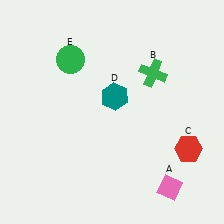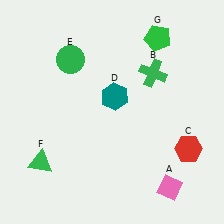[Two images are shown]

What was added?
A green triangle (F), a green pentagon (G) were added in Image 2.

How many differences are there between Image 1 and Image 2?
There are 2 differences between the two images.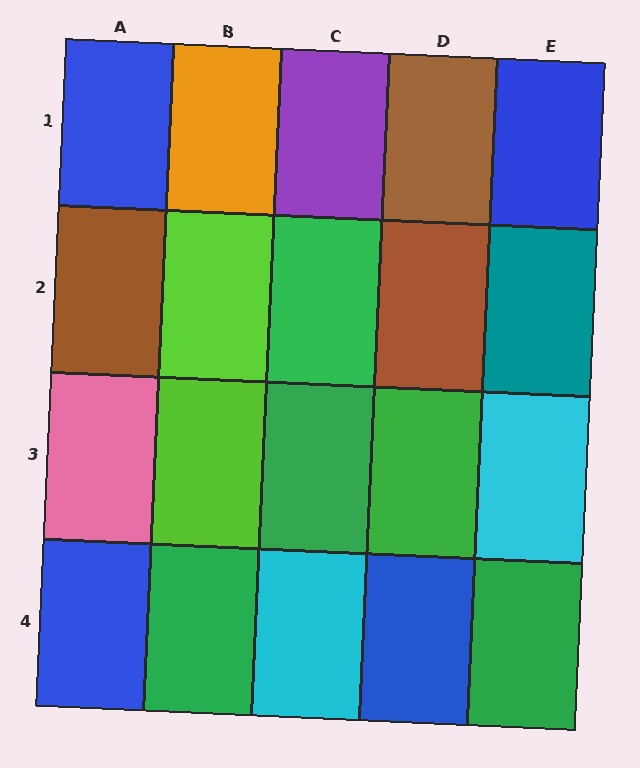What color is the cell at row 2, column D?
Brown.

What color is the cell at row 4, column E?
Green.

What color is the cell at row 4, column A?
Blue.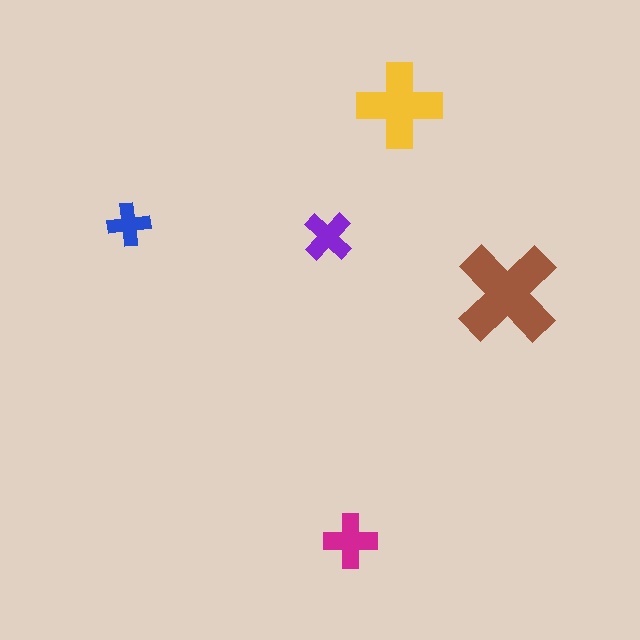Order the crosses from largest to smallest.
the brown one, the yellow one, the magenta one, the purple one, the blue one.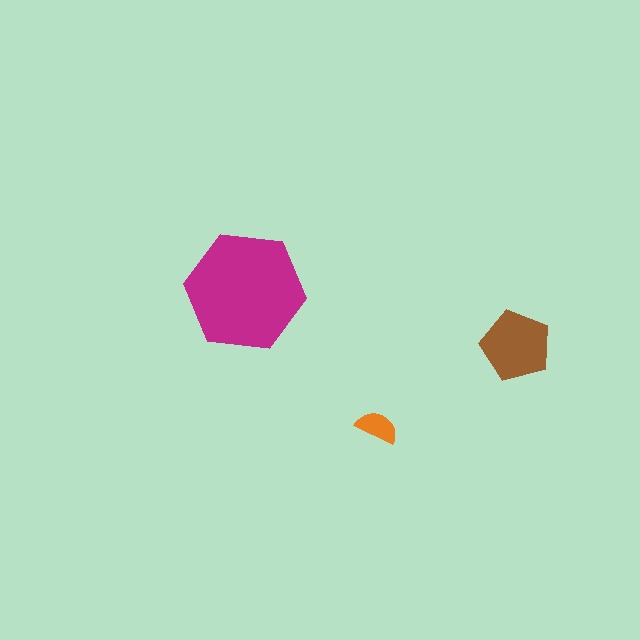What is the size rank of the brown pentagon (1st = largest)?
2nd.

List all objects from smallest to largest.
The orange semicircle, the brown pentagon, the magenta hexagon.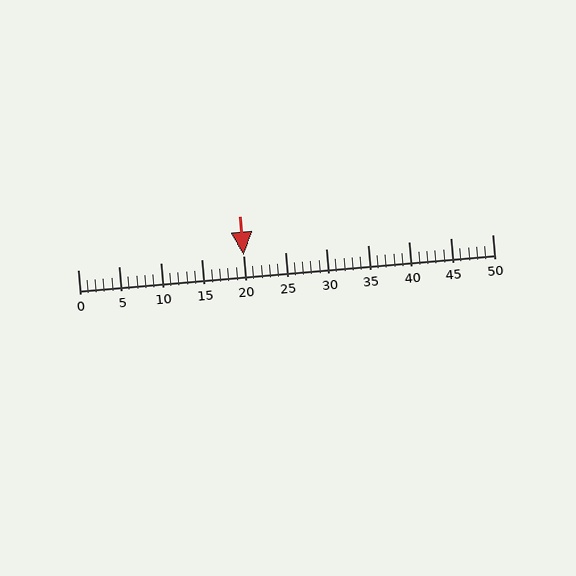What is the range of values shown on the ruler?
The ruler shows values from 0 to 50.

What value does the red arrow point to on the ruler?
The red arrow points to approximately 20.